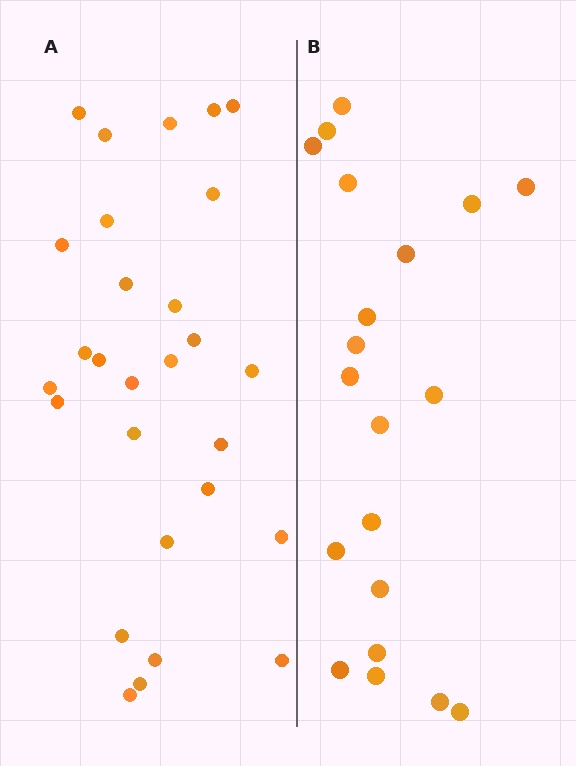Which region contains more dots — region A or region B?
Region A (the left region) has more dots.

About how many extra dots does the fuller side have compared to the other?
Region A has roughly 8 or so more dots than region B.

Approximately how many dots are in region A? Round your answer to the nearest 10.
About 30 dots. (The exact count is 28, which rounds to 30.)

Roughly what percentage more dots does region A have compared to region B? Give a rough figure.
About 40% more.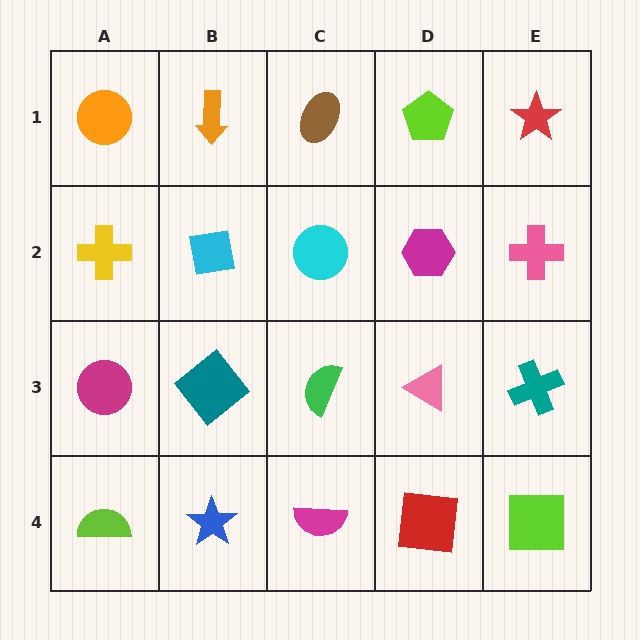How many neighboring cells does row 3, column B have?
4.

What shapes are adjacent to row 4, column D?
A pink triangle (row 3, column D), a magenta semicircle (row 4, column C), a lime square (row 4, column E).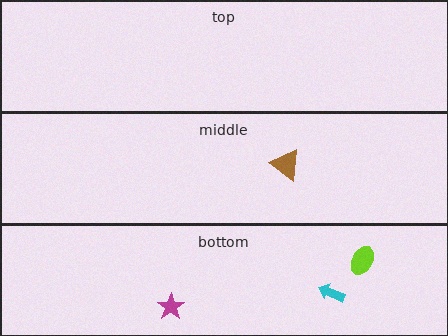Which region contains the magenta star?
The bottom region.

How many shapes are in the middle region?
1.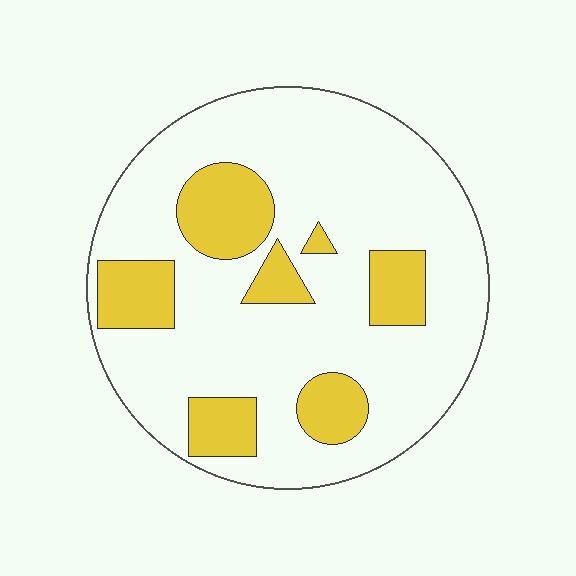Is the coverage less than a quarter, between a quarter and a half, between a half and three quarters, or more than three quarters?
Less than a quarter.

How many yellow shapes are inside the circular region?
7.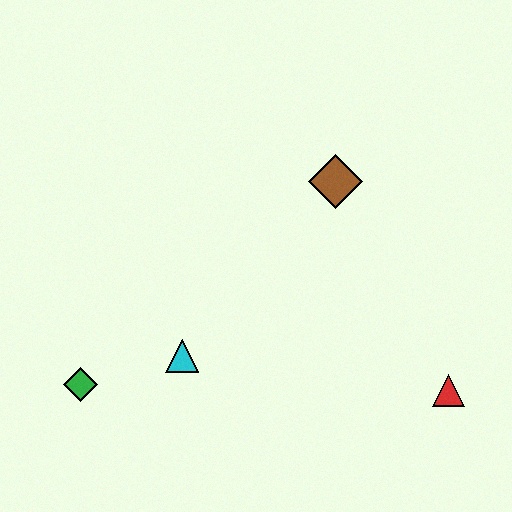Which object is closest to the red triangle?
The brown diamond is closest to the red triangle.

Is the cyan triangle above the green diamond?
Yes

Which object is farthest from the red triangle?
The green diamond is farthest from the red triangle.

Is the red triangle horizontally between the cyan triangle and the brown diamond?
No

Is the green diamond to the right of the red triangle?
No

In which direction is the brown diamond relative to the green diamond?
The brown diamond is to the right of the green diamond.